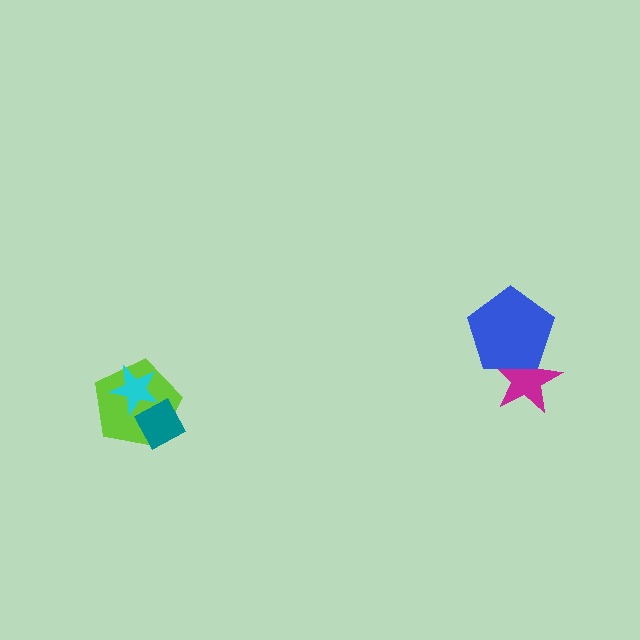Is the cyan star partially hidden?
Yes, it is partially covered by another shape.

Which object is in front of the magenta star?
The blue pentagon is in front of the magenta star.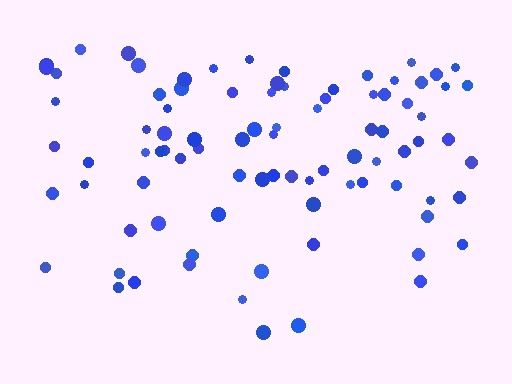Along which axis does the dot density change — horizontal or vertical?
Vertical.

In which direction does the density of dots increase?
From bottom to top, with the top side densest.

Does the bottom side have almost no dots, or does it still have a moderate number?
Still a moderate number, just noticeably fewer than the top.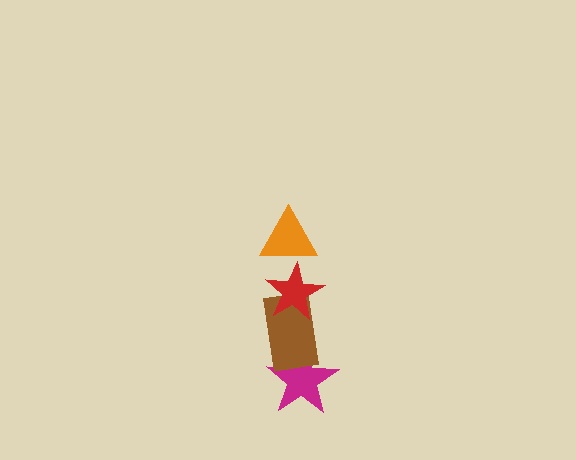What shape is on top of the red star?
The orange triangle is on top of the red star.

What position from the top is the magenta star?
The magenta star is 4th from the top.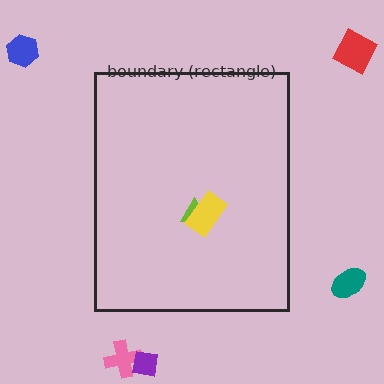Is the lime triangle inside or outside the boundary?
Inside.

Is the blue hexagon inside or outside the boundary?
Outside.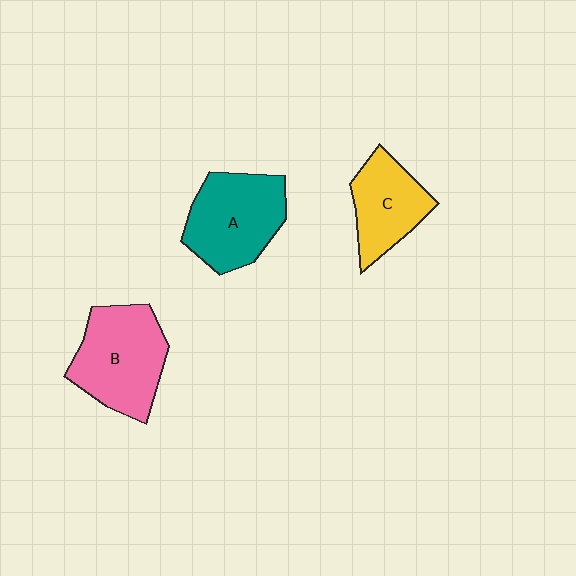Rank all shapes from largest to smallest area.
From largest to smallest: B (pink), A (teal), C (yellow).